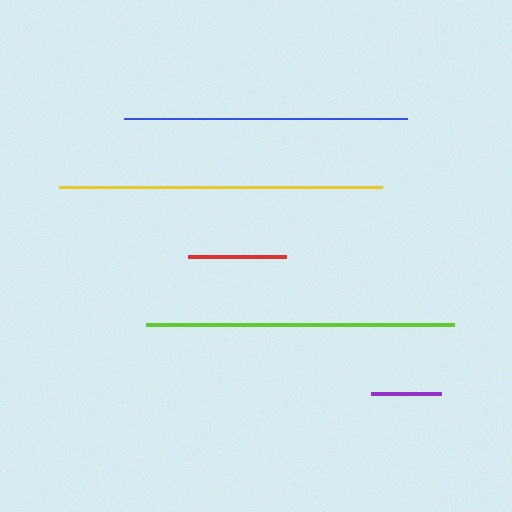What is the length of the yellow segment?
The yellow segment is approximately 322 pixels long.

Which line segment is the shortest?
The purple line is the shortest at approximately 70 pixels.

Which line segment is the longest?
The yellow line is the longest at approximately 322 pixels.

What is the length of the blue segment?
The blue segment is approximately 283 pixels long.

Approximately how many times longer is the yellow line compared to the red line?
The yellow line is approximately 3.3 times the length of the red line.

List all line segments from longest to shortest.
From longest to shortest: yellow, lime, blue, red, purple.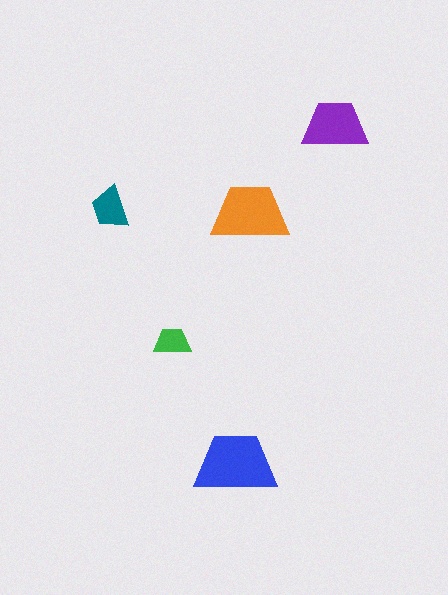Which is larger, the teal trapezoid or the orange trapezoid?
The orange one.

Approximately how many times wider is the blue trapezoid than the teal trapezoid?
About 2 times wider.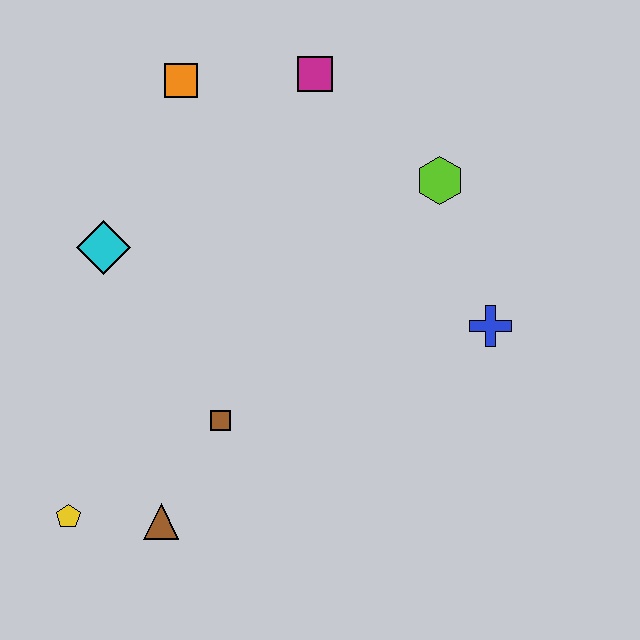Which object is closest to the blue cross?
The lime hexagon is closest to the blue cross.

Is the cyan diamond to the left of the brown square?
Yes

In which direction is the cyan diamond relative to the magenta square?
The cyan diamond is to the left of the magenta square.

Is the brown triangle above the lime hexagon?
No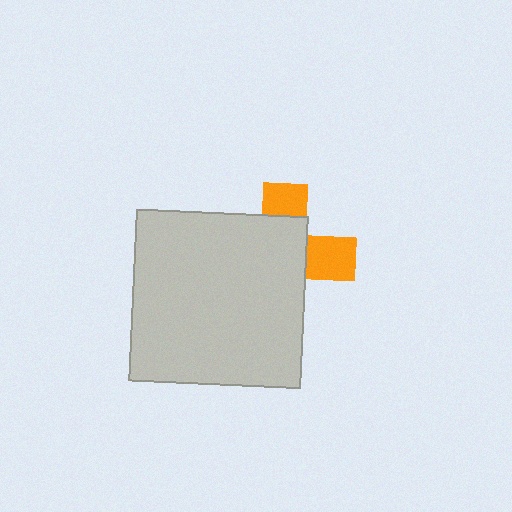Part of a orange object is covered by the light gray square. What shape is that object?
It is a cross.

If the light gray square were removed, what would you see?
You would see the complete orange cross.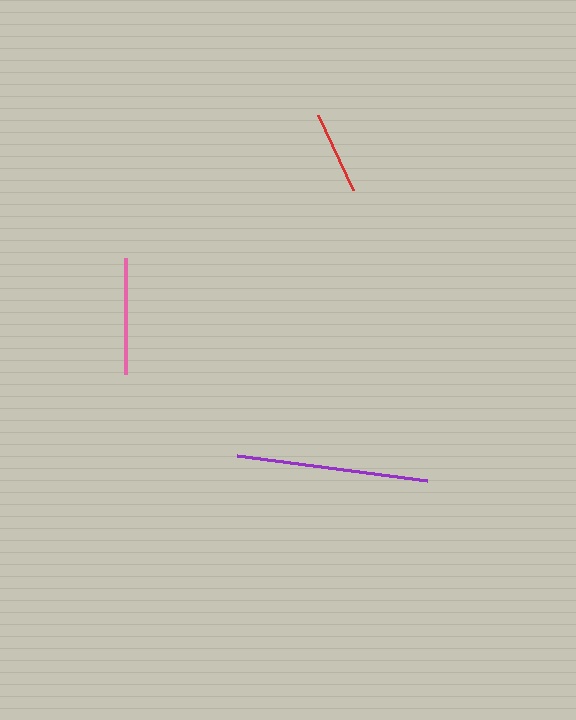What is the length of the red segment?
The red segment is approximately 82 pixels long.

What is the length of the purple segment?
The purple segment is approximately 192 pixels long.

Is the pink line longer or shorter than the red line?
The pink line is longer than the red line.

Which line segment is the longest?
The purple line is the longest at approximately 192 pixels.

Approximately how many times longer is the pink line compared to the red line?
The pink line is approximately 1.4 times the length of the red line.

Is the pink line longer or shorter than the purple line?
The purple line is longer than the pink line.